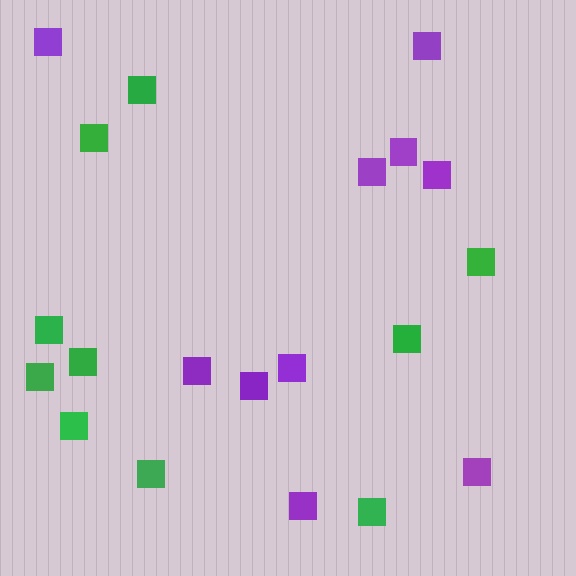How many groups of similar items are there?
There are 2 groups: one group of green squares (10) and one group of purple squares (10).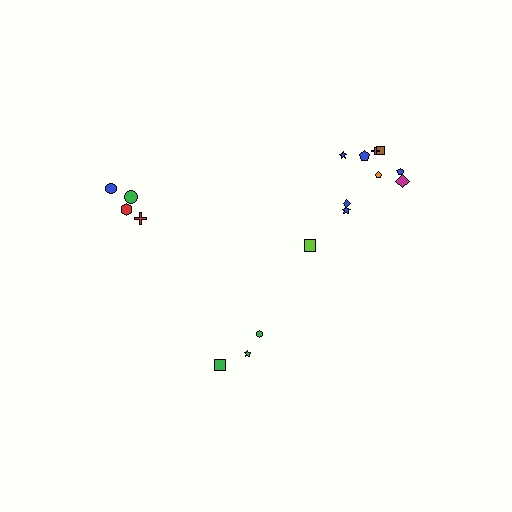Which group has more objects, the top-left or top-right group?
The top-right group.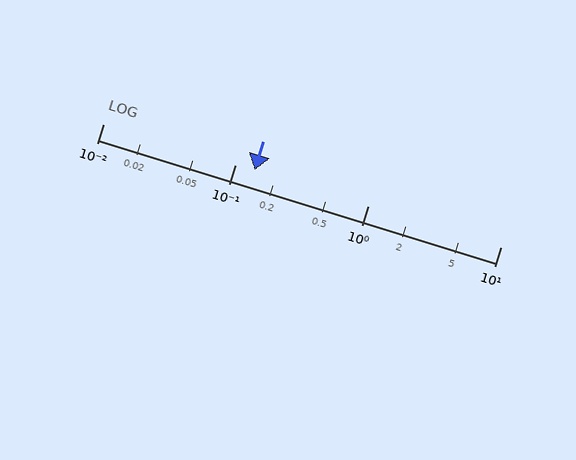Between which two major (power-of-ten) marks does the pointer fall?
The pointer is between 0.1 and 1.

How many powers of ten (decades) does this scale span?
The scale spans 3 decades, from 0.01 to 10.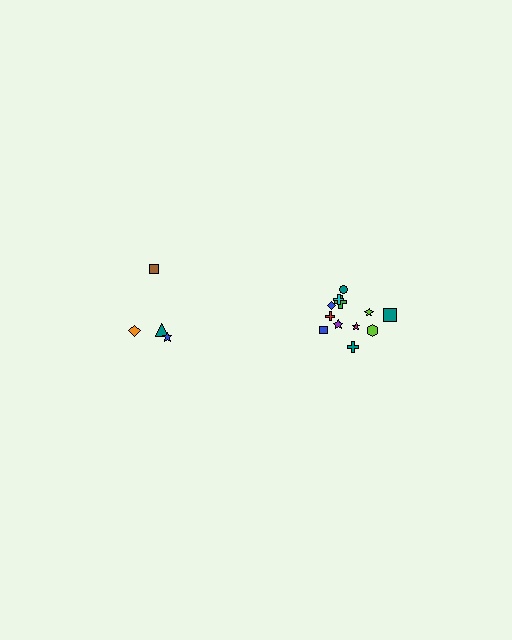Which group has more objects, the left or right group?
The right group.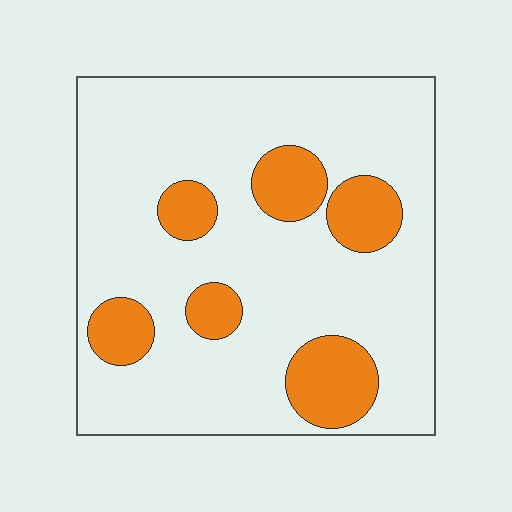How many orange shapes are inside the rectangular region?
6.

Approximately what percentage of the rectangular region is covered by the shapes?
Approximately 20%.